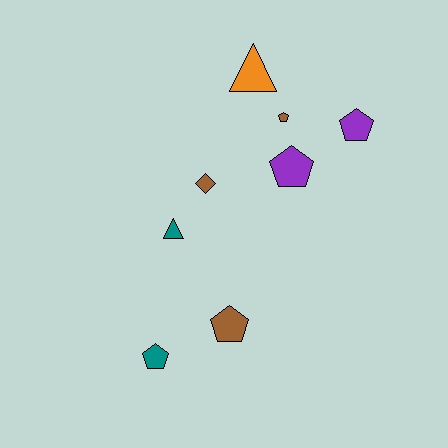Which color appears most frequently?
Brown, with 3 objects.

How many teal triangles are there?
There is 1 teal triangle.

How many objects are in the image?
There are 8 objects.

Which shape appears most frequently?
Pentagon, with 5 objects.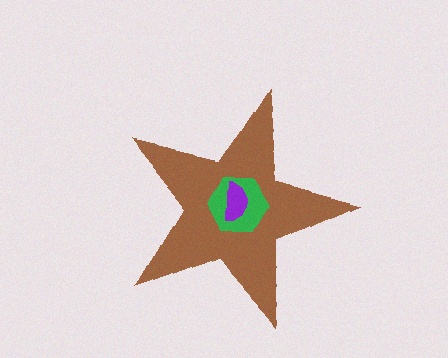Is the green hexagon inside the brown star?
Yes.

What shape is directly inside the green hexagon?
The purple semicircle.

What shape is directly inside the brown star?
The green hexagon.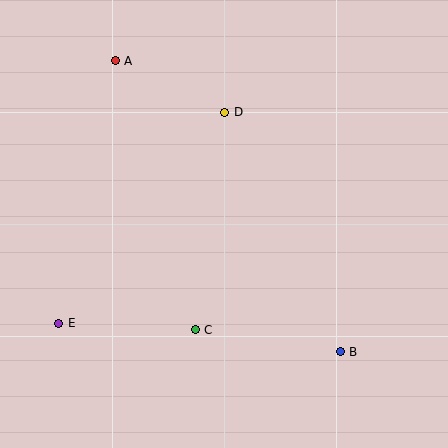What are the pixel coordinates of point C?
Point C is at (195, 330).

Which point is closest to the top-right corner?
Point D is closest to the top-right corner.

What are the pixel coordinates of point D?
Point D is at (225, 112).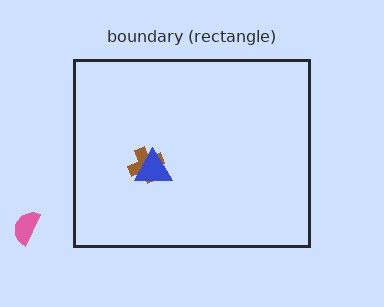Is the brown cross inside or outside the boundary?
Inside.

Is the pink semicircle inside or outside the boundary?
Outside.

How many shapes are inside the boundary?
2 inside, 1 outside.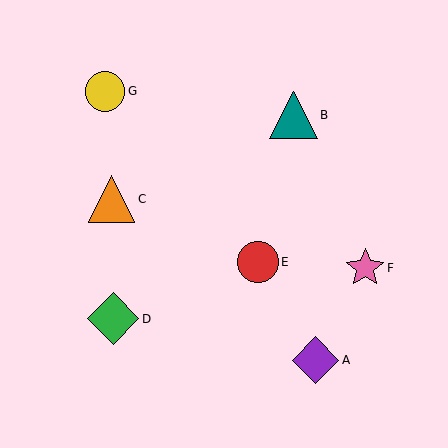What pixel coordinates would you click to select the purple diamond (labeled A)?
Click at (315, 360) to select the purple diamond A.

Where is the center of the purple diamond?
The center of the purple diamond is at (315, 360).